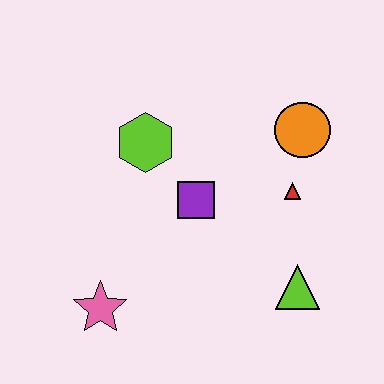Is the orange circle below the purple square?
No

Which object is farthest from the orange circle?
The pink star is farthest from the orange circle.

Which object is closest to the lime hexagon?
The purple square is closest to the lime hexagon.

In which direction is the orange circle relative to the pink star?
The orange circle is to the right of the pink star.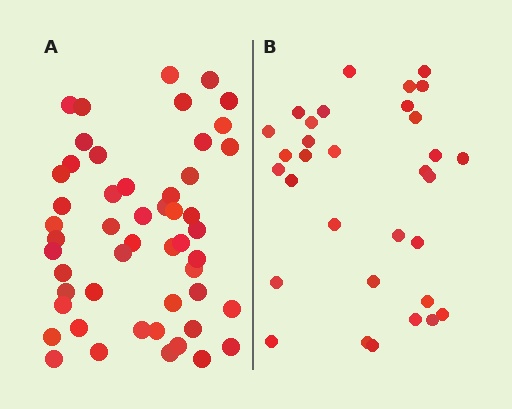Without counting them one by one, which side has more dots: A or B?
Region A (the left region) has more dots.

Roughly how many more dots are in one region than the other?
Region A has approximately 20 more dots than region B.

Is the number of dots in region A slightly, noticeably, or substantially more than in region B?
Region A has substantially more. The ratio is roughly 1.6 to 1.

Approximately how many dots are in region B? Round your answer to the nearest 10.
About 30 dots. (The exact count is 32, which rounds to 30.)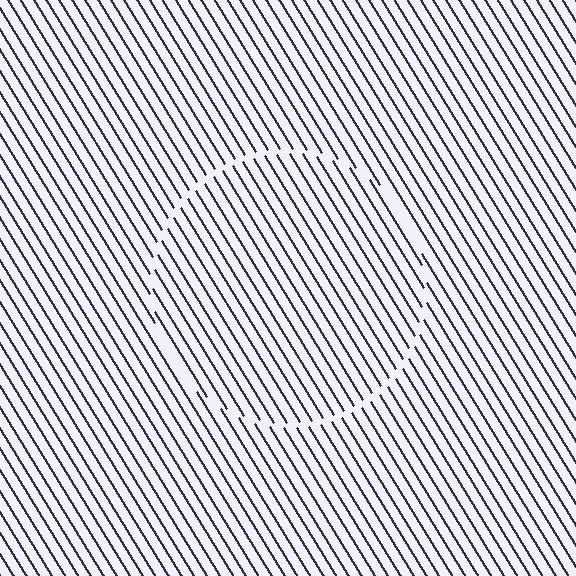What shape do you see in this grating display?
An illusory circle. The interior of the shape contains the same grating, shifted by half a period — the contour is defined by the phase discontinuity where line-ends from the inner and outer gratings abut.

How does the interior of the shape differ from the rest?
The interior of the shape contains the same grating, shifted by half a period — the contour is defined by the phase discontinuity where line-ends from the inner and outer gratings abut.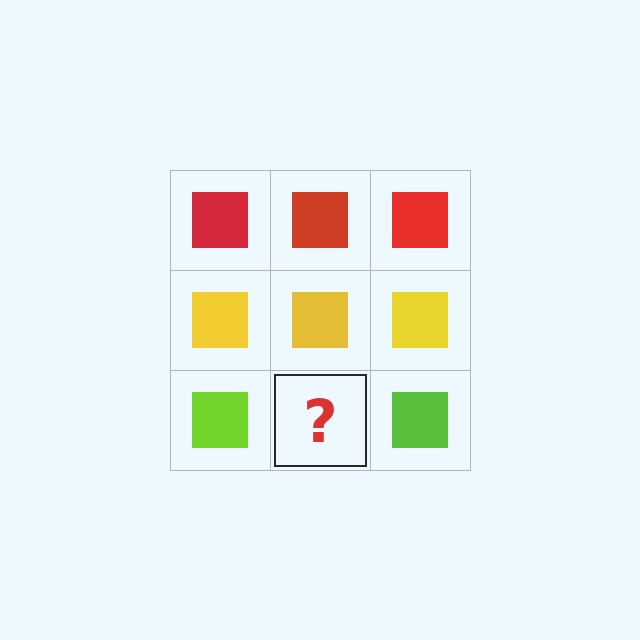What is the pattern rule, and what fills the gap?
The rule is that each row has a consistent color. The gap should be filled with a lime square.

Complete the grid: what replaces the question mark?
The question mark should be replaced with a lime square.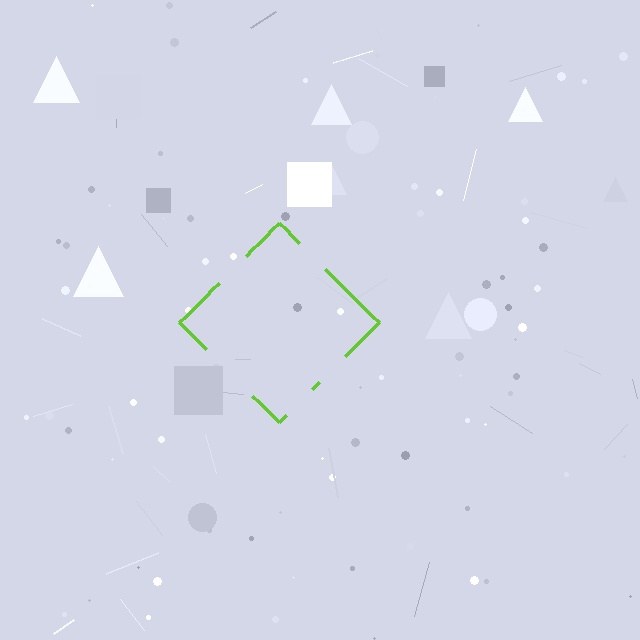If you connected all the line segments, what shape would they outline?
They would outline a diamond.